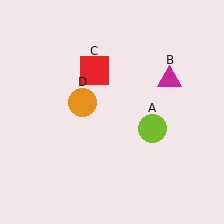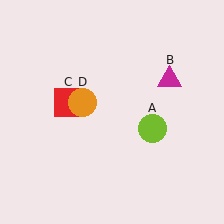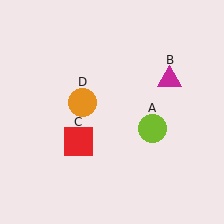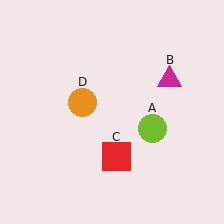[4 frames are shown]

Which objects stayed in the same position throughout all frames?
Lime circle (object A) and magenta triangle (object B) and orange circle (object D) remained stationary.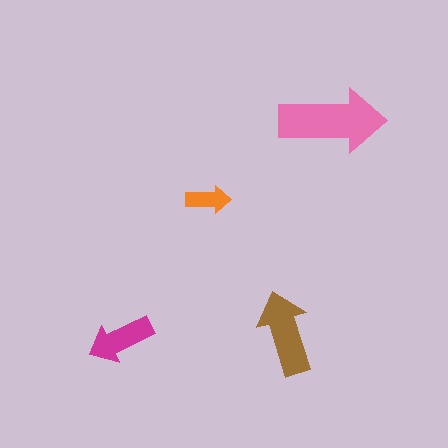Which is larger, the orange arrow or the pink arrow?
The pink one.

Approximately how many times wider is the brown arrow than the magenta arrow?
About 1.5 times wider.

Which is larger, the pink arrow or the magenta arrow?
The pink one.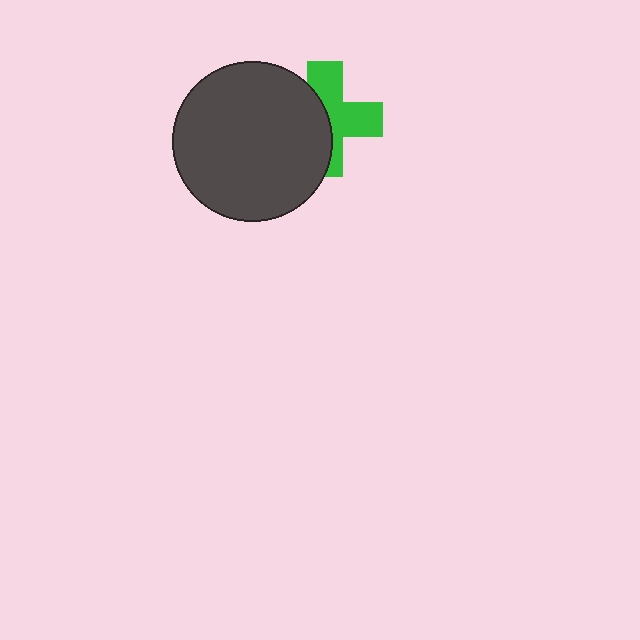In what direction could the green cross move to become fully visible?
The green cross could move right. That would shift it out from behind the dark gray circle entirely.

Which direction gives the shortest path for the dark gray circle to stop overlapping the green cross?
Moving left gives the shortest separation.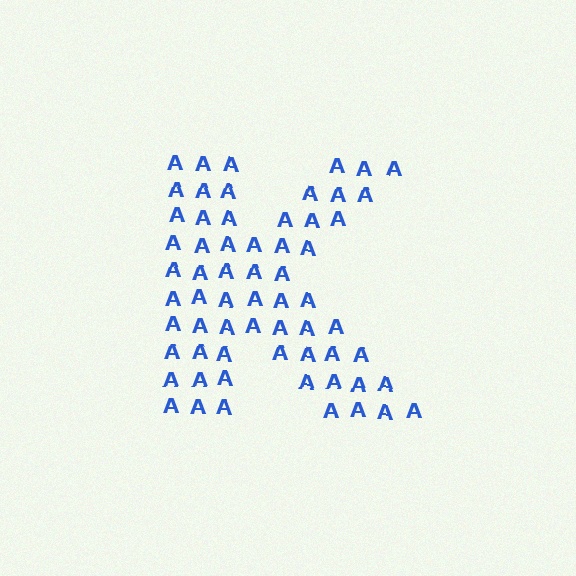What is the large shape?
The large shape is the letter K.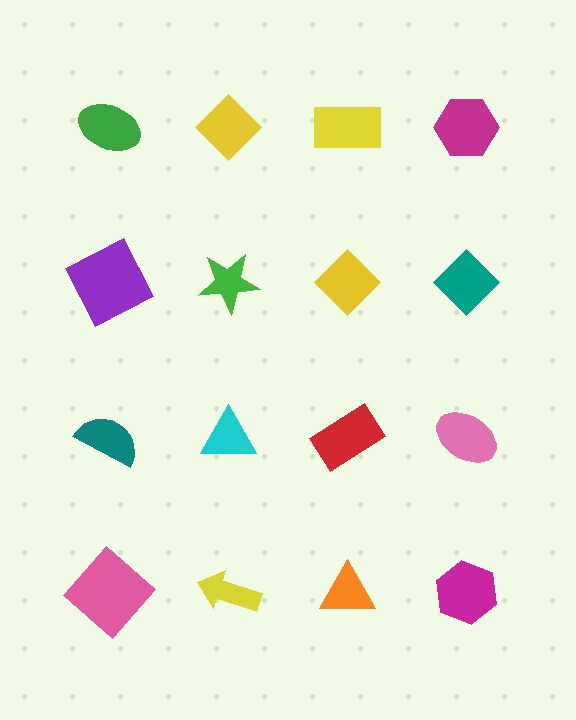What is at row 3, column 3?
A red rectangle.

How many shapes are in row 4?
4 shapes.